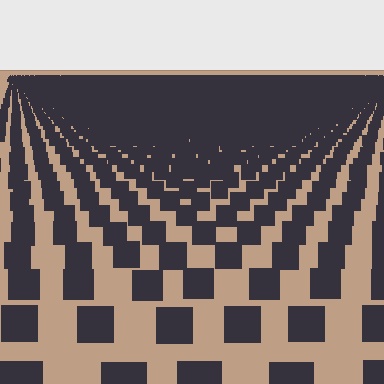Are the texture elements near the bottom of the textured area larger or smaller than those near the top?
Larger. Near the bottom, elements are closer to the viewer and appear at a bigger on-screen size.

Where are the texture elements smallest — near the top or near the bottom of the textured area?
Near the top.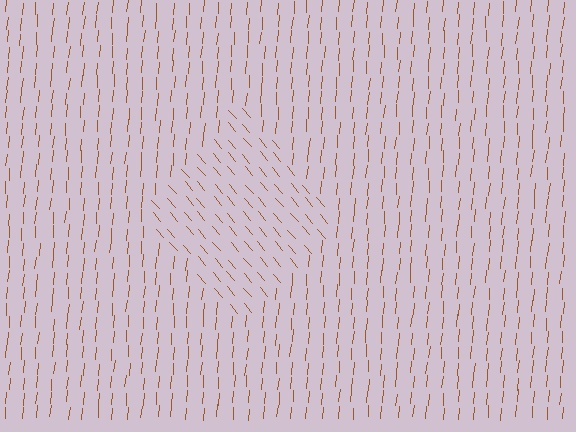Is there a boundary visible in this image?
Yes, there is a texture boundary formed by a change in line orientation.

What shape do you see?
I see a diamond.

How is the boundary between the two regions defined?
The boundary is defined purely by a change in line orientation (approximately 45 degrees difference). All lines are the same color and thickness.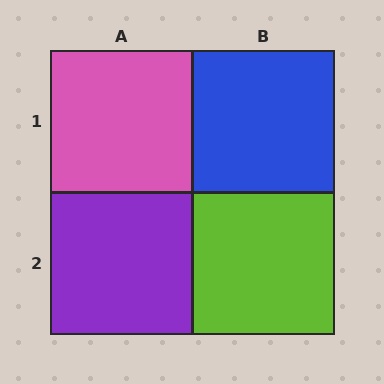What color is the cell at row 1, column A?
Pink.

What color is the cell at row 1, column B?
Blue.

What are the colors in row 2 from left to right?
Purple, lime.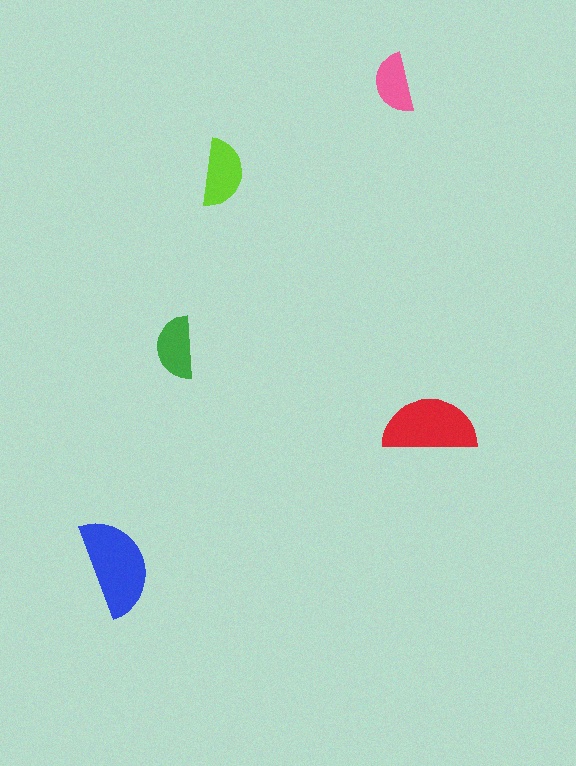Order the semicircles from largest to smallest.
the blue one, the red one, the lime one, the green one, the pink one.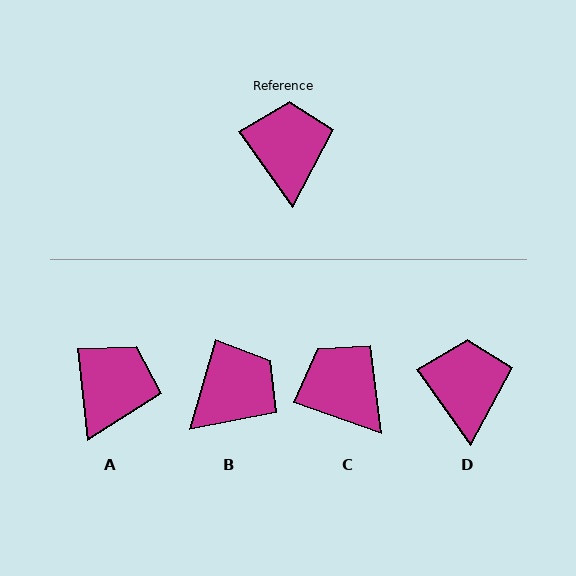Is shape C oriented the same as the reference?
No, it is off by about 35 degrees.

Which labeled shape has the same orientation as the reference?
D.